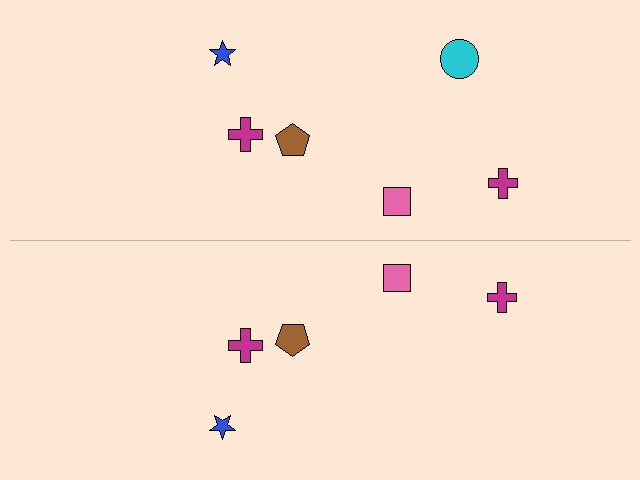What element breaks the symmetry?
A cyan circle is missing from the bottom side.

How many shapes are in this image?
There are 11 shapes in this image.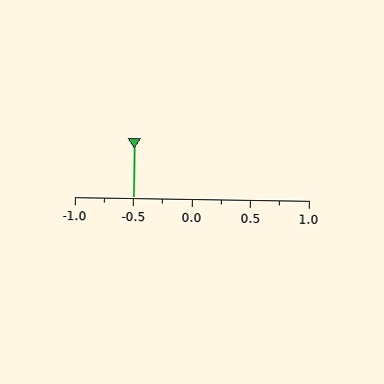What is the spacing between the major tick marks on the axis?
The major ticks are spaced 0.5 apart.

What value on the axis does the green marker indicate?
The marker indicates approximately -0.5.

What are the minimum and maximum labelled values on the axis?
The axis runs from -1.0 to 1.0.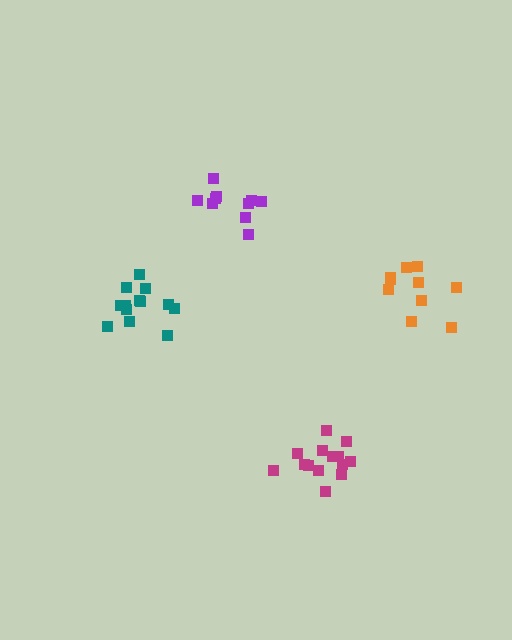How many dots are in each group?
Group 1: 10 dots, Group 2: 14 dots, Group 3: 13 dots, Group 4: 10 dots (47 total).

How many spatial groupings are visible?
There are 4 spatial groupings.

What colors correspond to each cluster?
The clusters are colored: purple, magenta, teal, orange.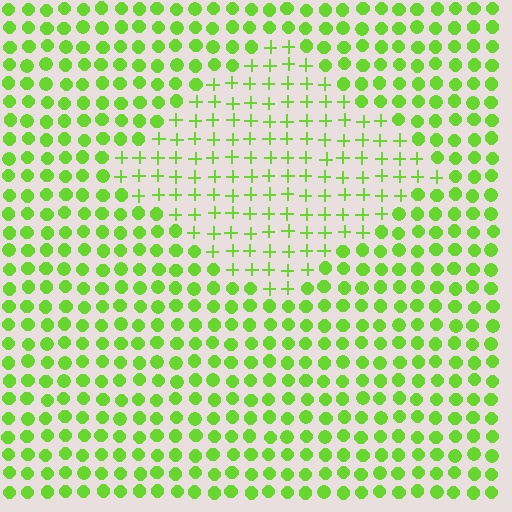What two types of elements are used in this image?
The image uses plus signs inside the diamond region and circles outside it.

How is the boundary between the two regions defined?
The boundary is defined by a change in element shape: plus signs inside vs. circles outside. All elements share the same color and spacing.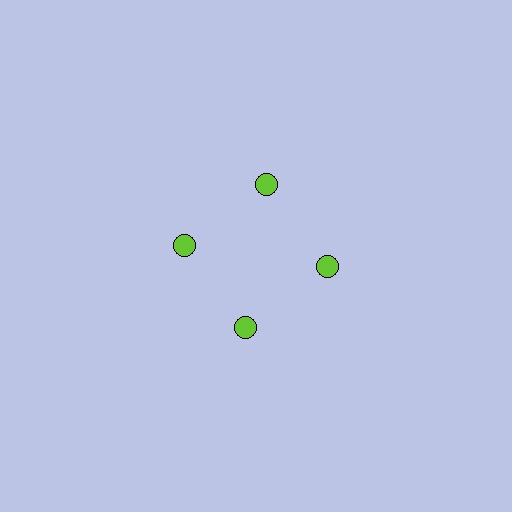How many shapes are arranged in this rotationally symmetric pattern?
There are 4 shapes, arranged in 4 groups of 1.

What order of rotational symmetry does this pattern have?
This pattern has 4-fold rotational symmetry.